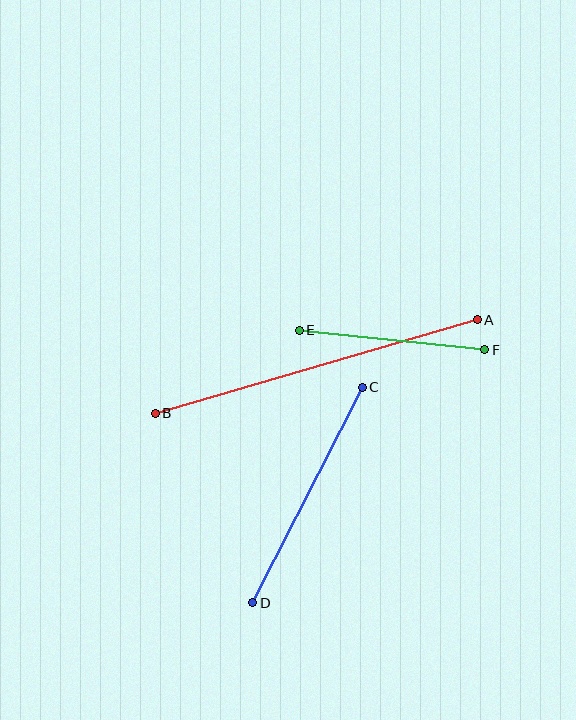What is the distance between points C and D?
The distance is approximately 242 pixels.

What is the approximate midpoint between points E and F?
The midpoint is at approximately (392, 340) pixels.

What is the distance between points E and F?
The distance is approximately 187 pixels.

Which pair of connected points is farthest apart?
Points A and B are farthest apart.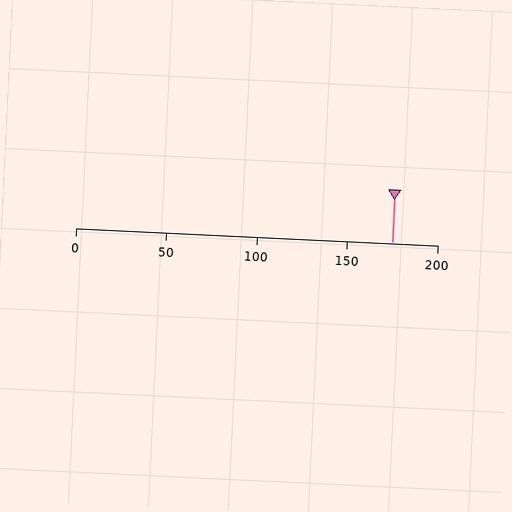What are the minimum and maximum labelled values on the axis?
The axis runs from 0 to 200.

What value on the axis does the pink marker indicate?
The marker indicates approximately 175.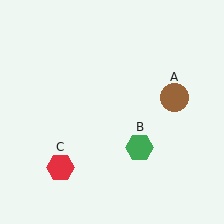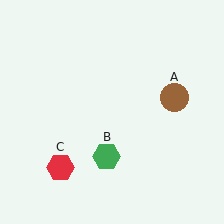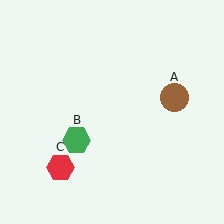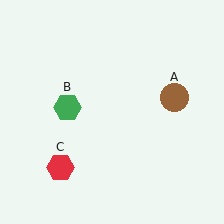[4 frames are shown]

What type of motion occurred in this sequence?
The green hexagon (object B) rotated clockwise around the center of the scene.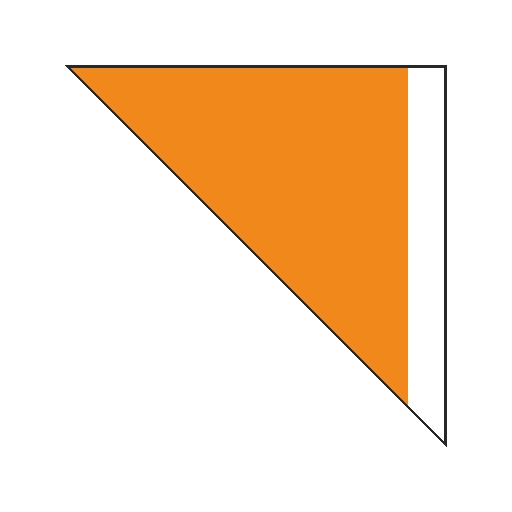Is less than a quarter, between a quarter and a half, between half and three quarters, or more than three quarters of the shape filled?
More than three quarters.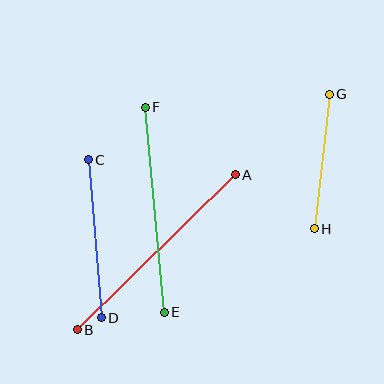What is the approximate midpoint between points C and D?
The midpoint is at approximately (95, 239) pixels.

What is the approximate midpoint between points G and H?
The midpoint is at approximately (322, 161) pixels.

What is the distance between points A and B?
The distance is approximately 221 pixels.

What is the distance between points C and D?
The distance is approximately 158 pixels.